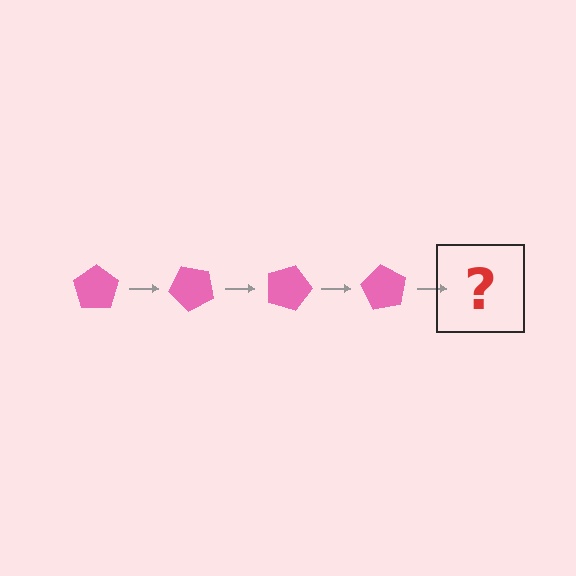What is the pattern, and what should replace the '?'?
The pattern is that the pentagon rotates 45 degrees each step. The '?' should be a pink pentagon rotated 180 degrees.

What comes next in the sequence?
The next element should be a pink pentagon rotated 180 degrees.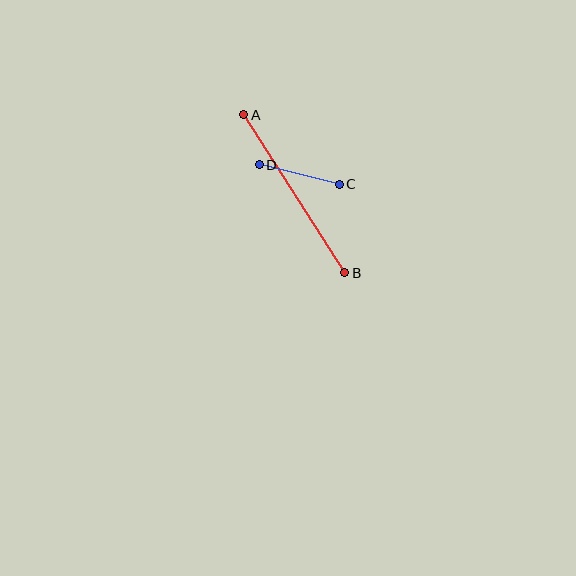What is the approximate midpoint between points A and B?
The midpoint is at approximately (294, 194) pixels.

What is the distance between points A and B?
The distance is approximately 187 pixels.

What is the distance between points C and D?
The distance is approximately 82 pixels.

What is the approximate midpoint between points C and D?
The midpoint is at approximately (299, 175) pixels.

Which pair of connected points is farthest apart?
Points A and B are farthest apart.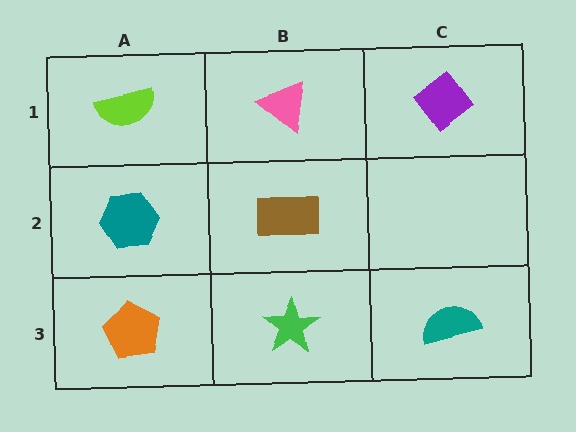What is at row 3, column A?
An orange pentagon.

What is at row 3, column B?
A green star.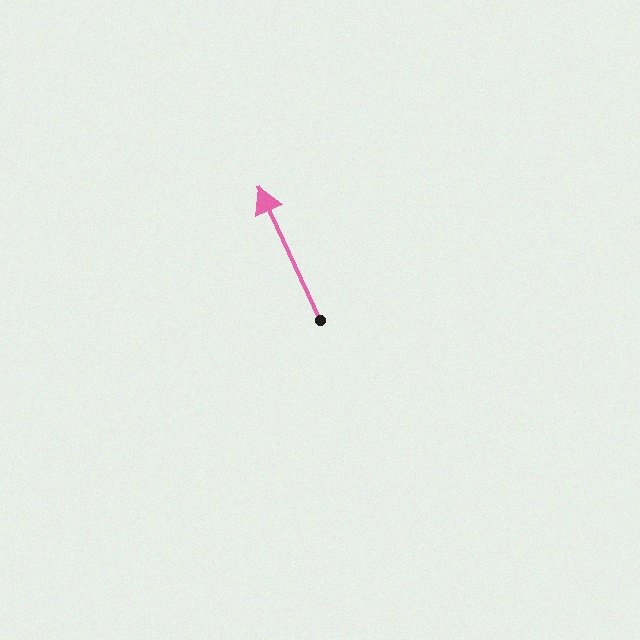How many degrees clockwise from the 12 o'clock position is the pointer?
Approximately 335 degrees.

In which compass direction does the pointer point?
Northwest.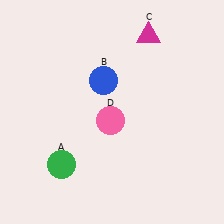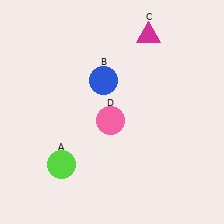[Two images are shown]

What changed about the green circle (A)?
In Image 1, A is green. In Image 2, it changed to lime.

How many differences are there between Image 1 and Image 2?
There is 1 difference between the two images.